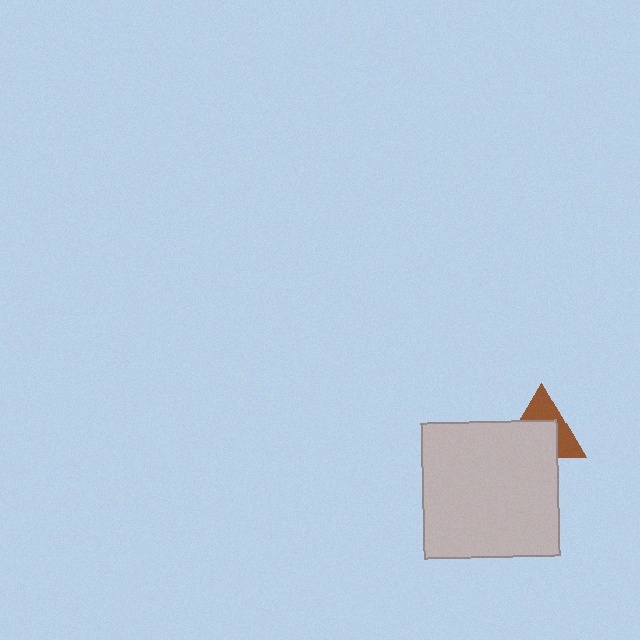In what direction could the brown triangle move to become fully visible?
The brown triangle could move up. That would shift it out from behind the light gray square entirely.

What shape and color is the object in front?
The object in front is a light gray square.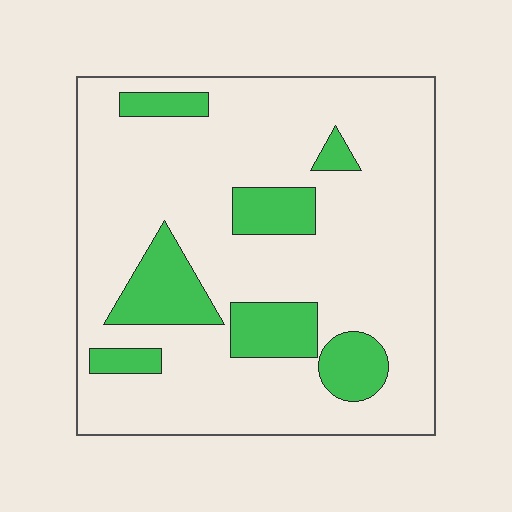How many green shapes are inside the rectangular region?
7.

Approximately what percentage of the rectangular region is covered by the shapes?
Approximately 20%.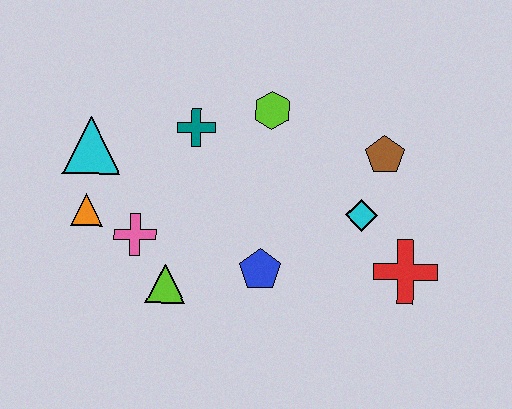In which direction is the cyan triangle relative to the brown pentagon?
The cyan triangle is to the left of the brown pentagon.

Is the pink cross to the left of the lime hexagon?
Yes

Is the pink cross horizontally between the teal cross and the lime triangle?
No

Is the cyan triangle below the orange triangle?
No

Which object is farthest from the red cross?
The cyan triangle is farthest from the red cross.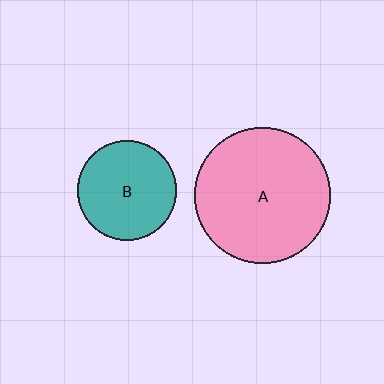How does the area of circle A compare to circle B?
Approximately 1.9 times.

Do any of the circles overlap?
No, none of the circles overlap.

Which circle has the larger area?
Circle A (pink).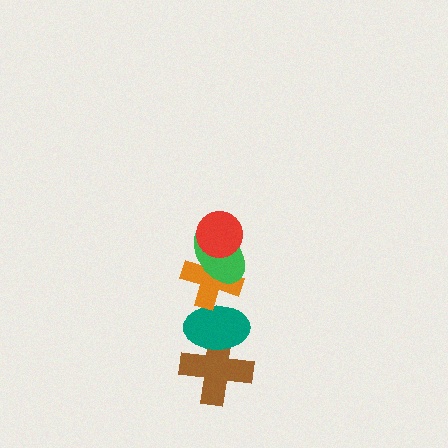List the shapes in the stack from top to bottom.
From top to bottom: the red circle, the green ellipse, the orange cross, the teal ellipse, the brown cross.